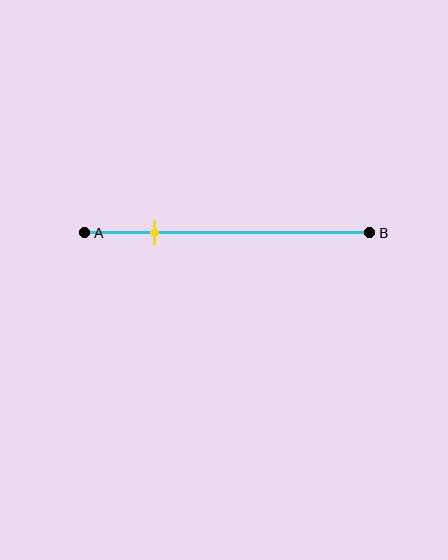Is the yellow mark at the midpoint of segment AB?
No, the mark is at about 25% from A, not at the 50% midpoint.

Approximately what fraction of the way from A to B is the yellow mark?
The yellow mark is approximately 25% of the way from A to B.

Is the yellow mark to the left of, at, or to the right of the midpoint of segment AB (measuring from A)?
The yellow mark is to the left of the midpoint of segment AB.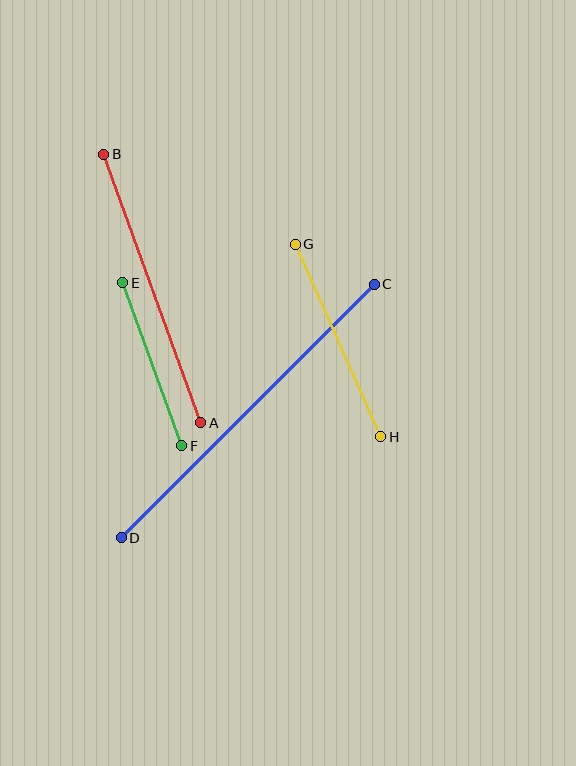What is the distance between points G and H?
The distance is approximately 211 pixels.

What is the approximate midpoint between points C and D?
The midpoint is at approximately (248, 411) pixels.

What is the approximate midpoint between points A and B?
The midpoint is at approximately (152, 289) pixels.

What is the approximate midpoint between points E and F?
The midpoint is at approximately (152, 364) pixels.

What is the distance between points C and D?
The distance is approximately 358 pixels.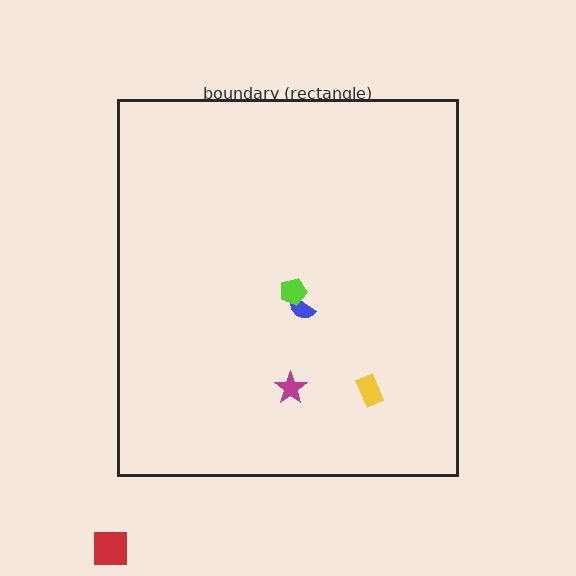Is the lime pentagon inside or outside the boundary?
Inside.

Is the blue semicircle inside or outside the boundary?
Inside.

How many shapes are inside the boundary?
4 inside, 1 outside.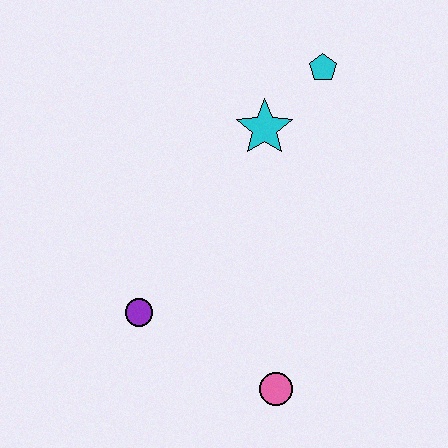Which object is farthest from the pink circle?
The cyan pentagon is farthest from the pink circle.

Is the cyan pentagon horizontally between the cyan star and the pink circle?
No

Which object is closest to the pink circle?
The purple circle is closest to the pink circle.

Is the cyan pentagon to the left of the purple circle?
No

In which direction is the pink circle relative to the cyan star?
The pink circle is below the cyan star.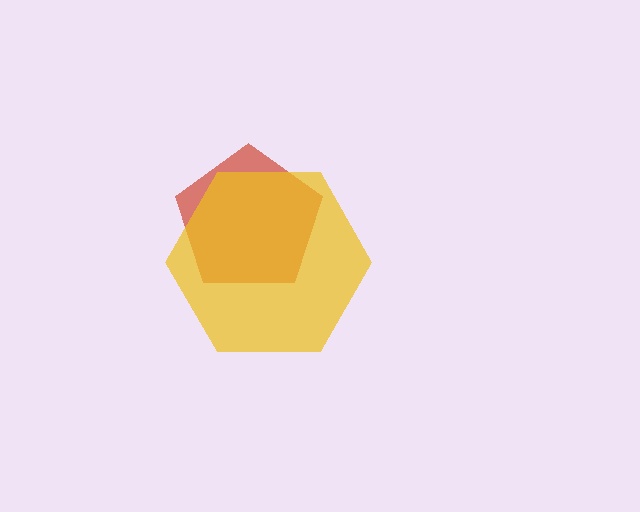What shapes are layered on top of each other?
The layered shapes are: a red pentagon, a yellow hexagon.